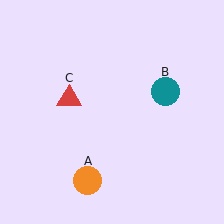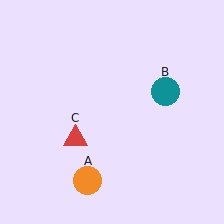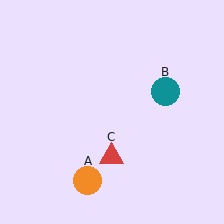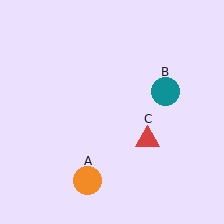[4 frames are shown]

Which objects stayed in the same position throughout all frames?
Orange circle (object A) and teal circle (object B) remained stationary.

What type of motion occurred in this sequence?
The red triangle (object C) rotated counterclockwise around the center of the scene.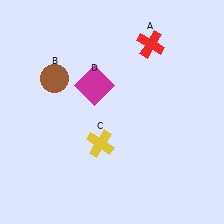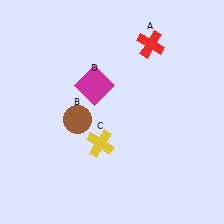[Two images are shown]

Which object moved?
The brown circle (B) moved down.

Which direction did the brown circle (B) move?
The brown circle (B) moved down.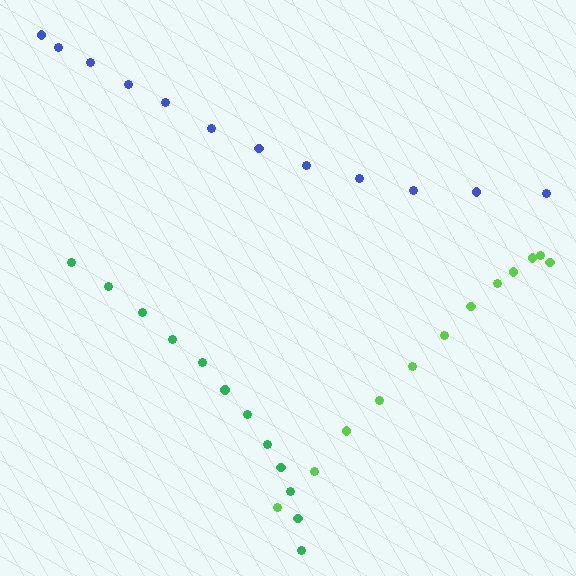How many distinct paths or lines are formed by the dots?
There are 3 distinct paths.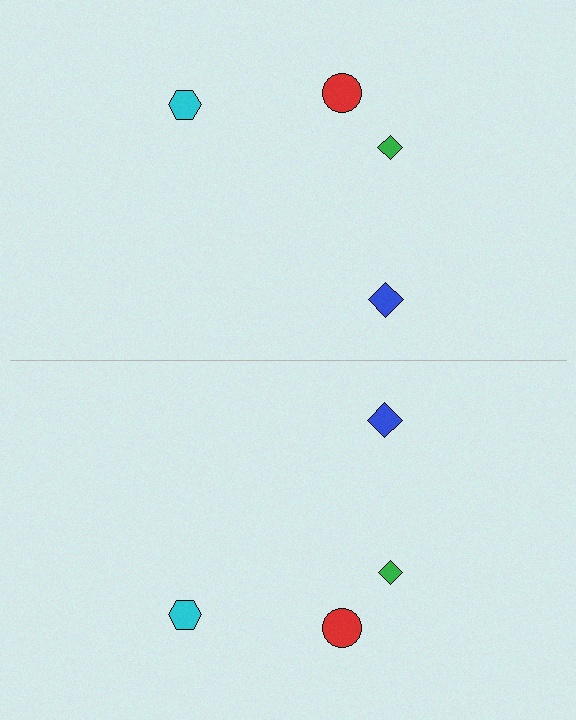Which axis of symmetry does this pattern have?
The pattern has a horizontal axis of symmetry running through the center of the image.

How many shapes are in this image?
There are 8 shapes in this image.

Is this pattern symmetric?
Yes, this pattern has bilateral (reflection) symmetry.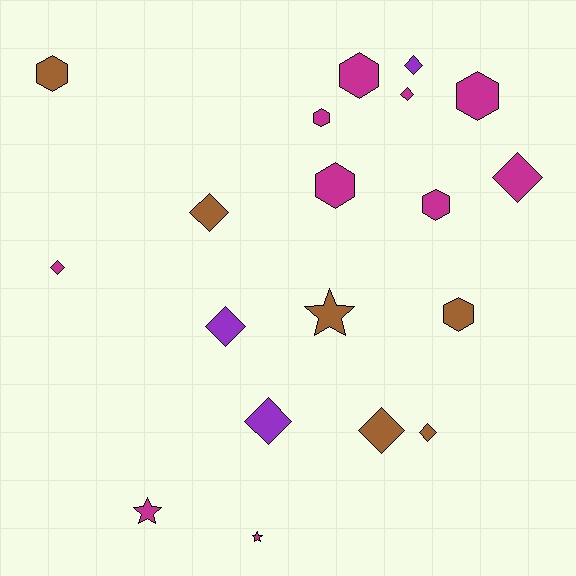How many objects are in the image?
There are 19 objects.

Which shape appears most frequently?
Diamond, with 9 objects.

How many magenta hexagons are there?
There are 5 magenta hexagons.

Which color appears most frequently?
Magenta, with 10 objects.